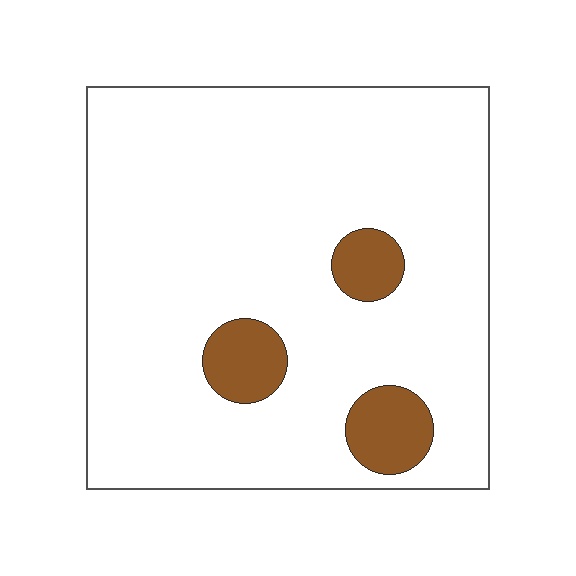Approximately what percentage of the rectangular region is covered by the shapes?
Approximately 10%.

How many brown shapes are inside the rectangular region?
3.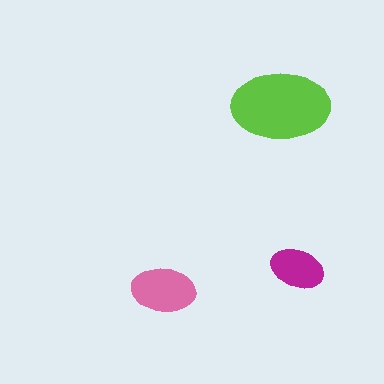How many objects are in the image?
There are 3 objects in the image.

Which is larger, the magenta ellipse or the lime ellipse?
The lime one.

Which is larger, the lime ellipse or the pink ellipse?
The lime one.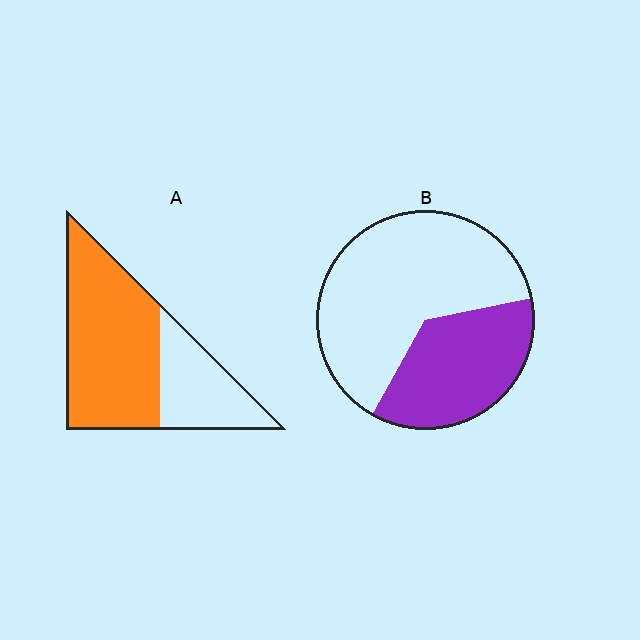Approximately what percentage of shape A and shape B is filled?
A is approximately 65% and B is approximately 35%.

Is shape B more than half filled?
No.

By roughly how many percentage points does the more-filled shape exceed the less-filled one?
By roughly 30 percentage points (A over B).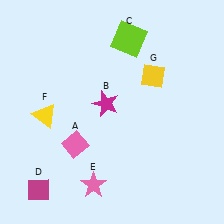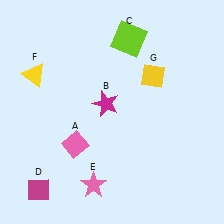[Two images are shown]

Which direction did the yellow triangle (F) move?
The yellow triangle (F) moved up.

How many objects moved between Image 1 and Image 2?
1 object moved between the two images.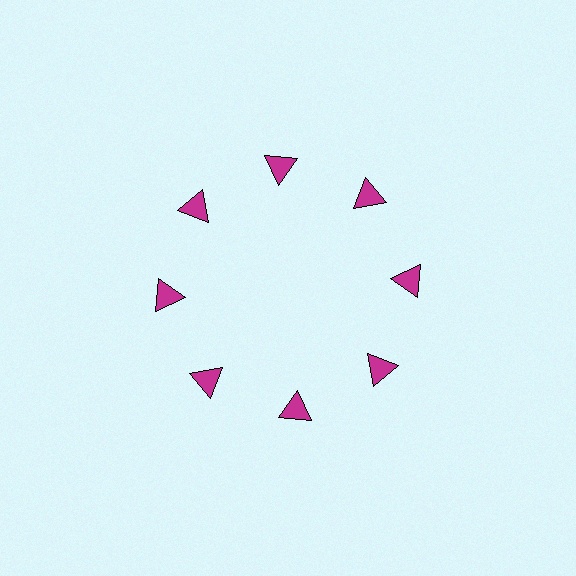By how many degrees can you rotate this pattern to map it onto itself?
The pattern maps onto itself every 45 degrees of rotation.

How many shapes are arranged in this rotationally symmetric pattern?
There are 8 shapes, arranged in 8 groups of 1.